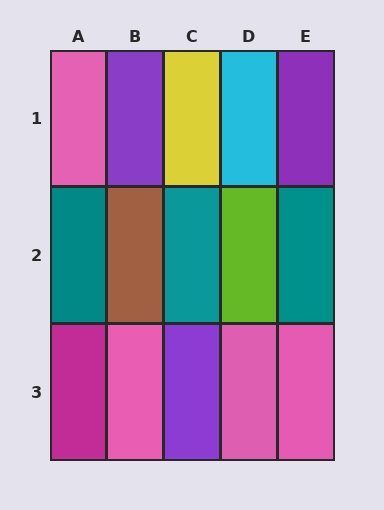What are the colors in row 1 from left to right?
Pink, purple, yellow, cyan, purple.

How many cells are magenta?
1 cell is magenta.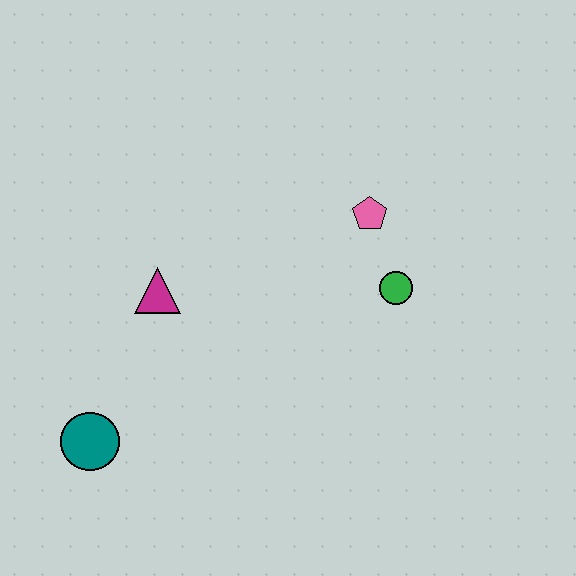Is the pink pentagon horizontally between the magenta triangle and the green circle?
Yes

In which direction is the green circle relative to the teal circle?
The green circle is to the right of the teal circle.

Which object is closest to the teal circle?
The magenta triangle is closest to the teal circle.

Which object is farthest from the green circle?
The teal circle is farthest from the green circle.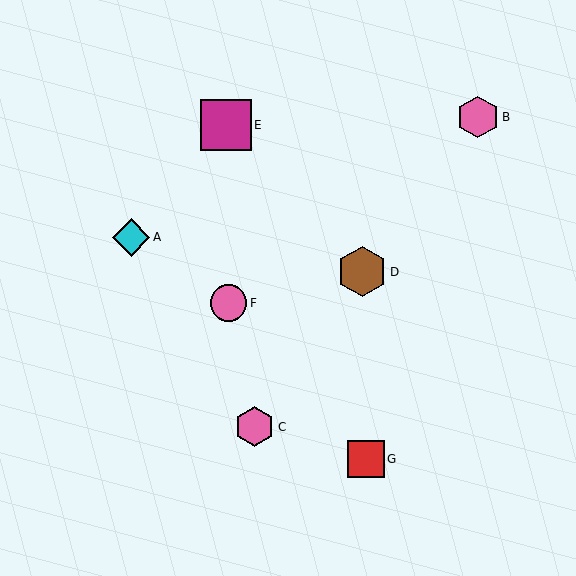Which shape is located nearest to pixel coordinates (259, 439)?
The pink hexagon (labeled C) at (255, 427) is nearest to that location.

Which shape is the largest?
The magenta square (labeled E) is the largest.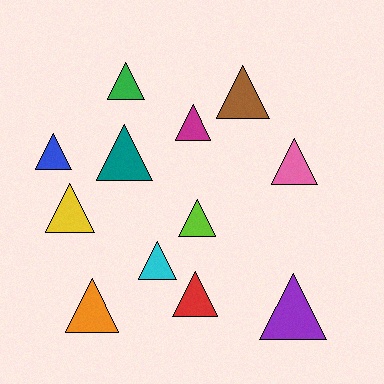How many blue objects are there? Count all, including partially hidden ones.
There is 1 blue object.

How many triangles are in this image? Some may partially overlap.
There are 12 triangles.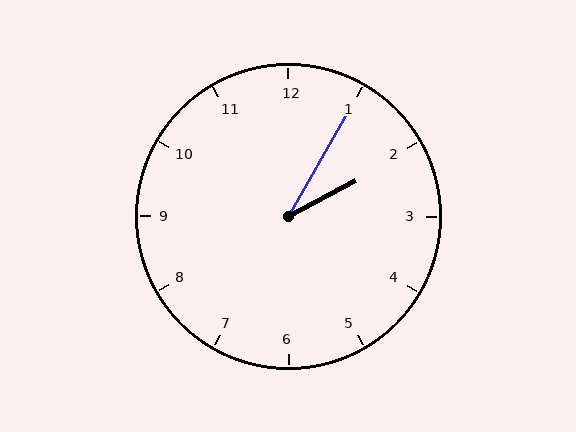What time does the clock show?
2:05.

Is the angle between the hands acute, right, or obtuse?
It is acute.